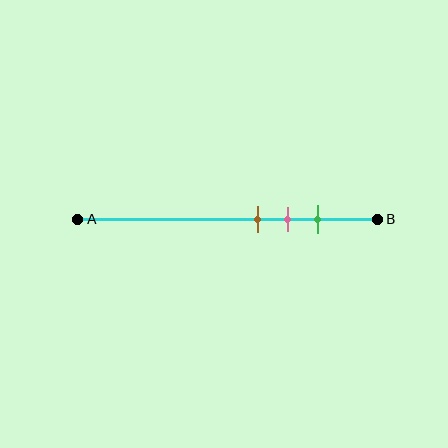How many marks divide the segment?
There are 3 marks dividing the segment.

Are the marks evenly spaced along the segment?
Yes, the marks are approximately evenly spaced.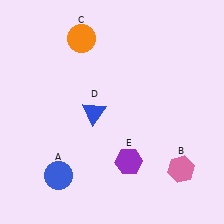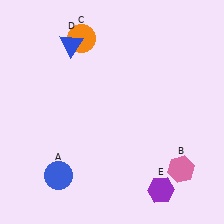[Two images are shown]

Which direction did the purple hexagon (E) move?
The purple hexagon (E) moved right.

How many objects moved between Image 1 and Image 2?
2 objects moved between the two images.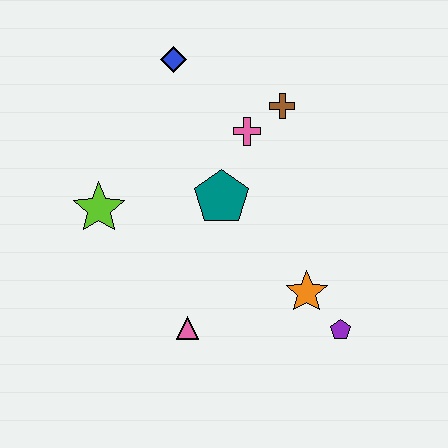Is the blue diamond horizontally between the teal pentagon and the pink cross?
No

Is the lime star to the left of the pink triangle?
Yes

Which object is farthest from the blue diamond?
The purple pentagon is farthest from the blue diamond.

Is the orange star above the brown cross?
No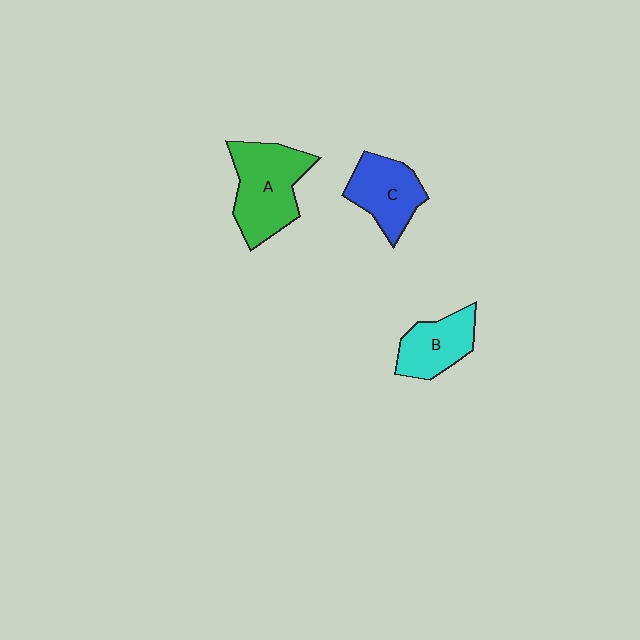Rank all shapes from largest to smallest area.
From largest to smallest: A (green), C (blue), B (cyan).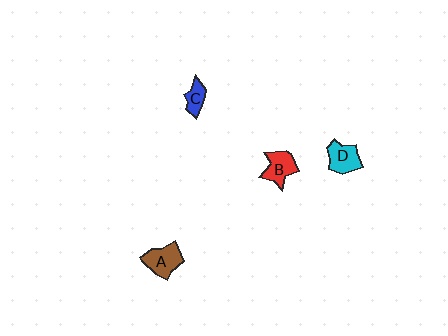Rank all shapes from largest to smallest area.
From largest to smallest: A (brown), B (red), D (cyan), C (blue).